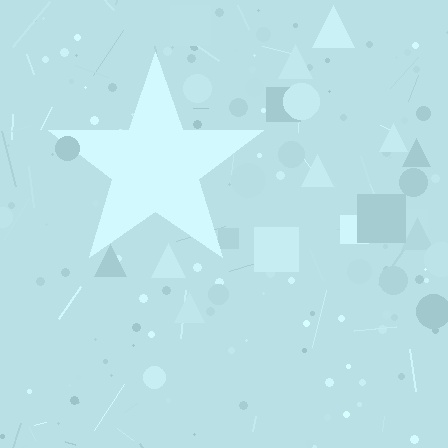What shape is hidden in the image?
A star is hidden in the image.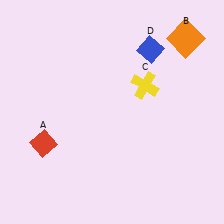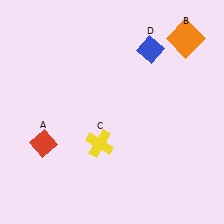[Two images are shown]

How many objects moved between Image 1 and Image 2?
1 object moved between the two images.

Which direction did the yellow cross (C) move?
The yellow cross (C) moved down.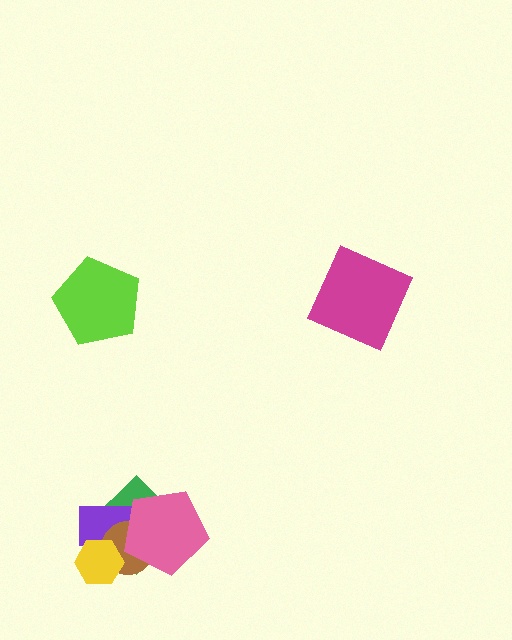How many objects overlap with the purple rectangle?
4 objects overlap with the purple rectangle.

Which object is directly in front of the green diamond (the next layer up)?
The purple rectangle is directly in front of the green diamond.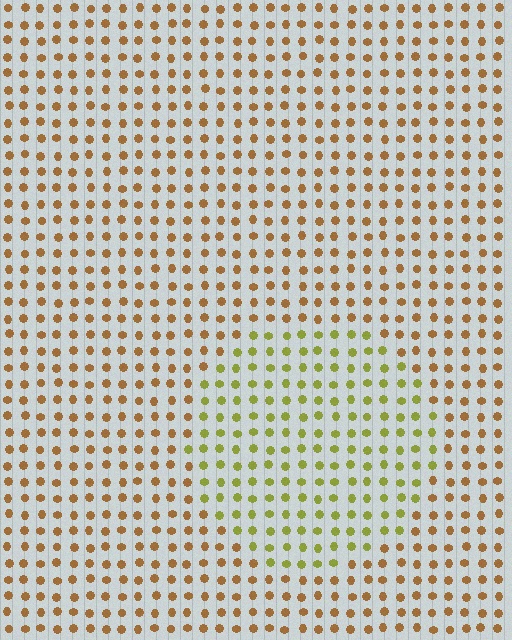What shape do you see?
I see a circle.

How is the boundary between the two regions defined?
The boundary is defined purely by a slight shift in hue (about 41 degrees). Spacing, size, and orientation are identical on both sides.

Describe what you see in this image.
The image is filled with small brown elements in a uniform arrangement. A circle-shaped region is visible where the elements are tinted to a slightly different hue, forming a subtle color boundary.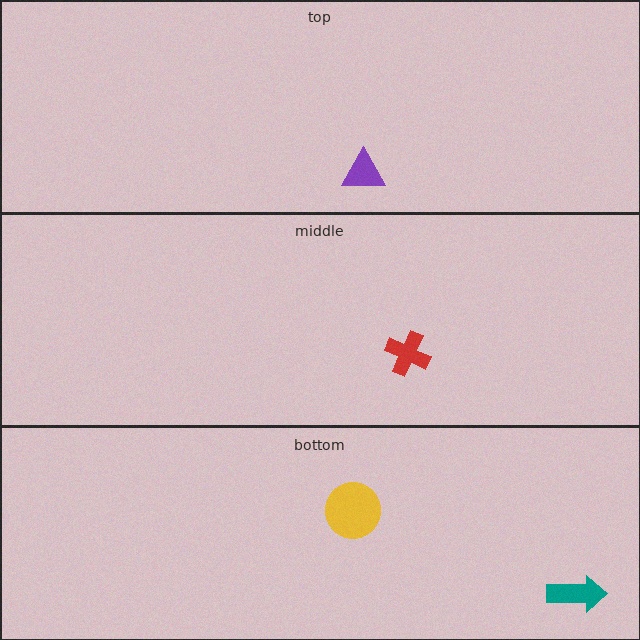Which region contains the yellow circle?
The bottom region.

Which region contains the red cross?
The middle region.